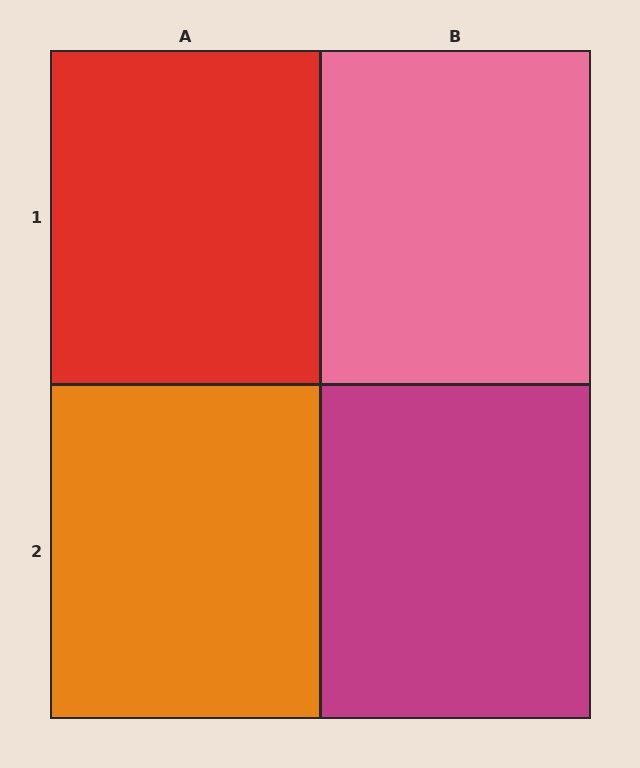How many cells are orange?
1 cell is orange.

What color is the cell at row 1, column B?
Pink.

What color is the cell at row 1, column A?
Red.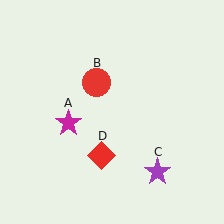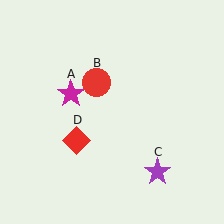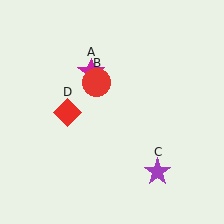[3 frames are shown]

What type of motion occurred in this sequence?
The magenta star (object A), red diamond (object D) rotated clockwise around the center of the scene.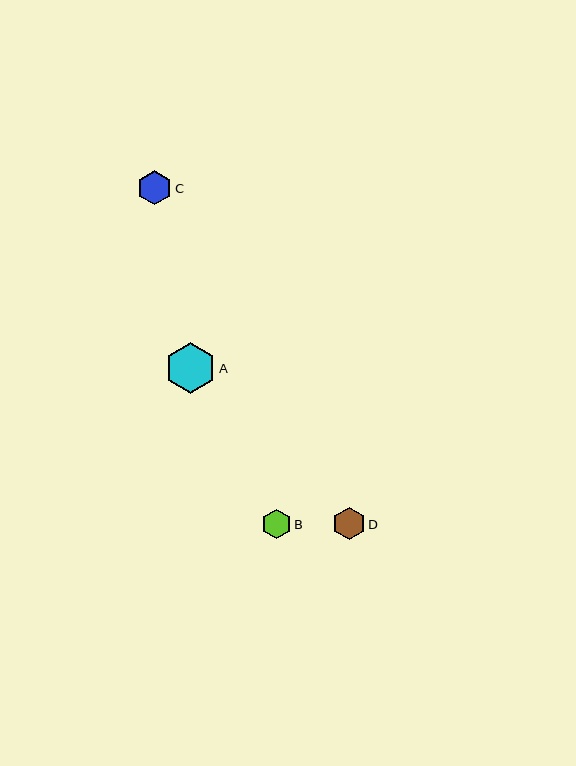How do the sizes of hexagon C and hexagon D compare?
Hexagon C and hexagon D are approximately the same size.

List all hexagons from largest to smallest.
From largest to smallest: A, C, D, B.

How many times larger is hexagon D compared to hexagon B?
Hexagon D is approximately 1.1 times the size of hexagon B.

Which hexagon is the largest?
Hexagon A is the largest with a size of approximately 51 pixels.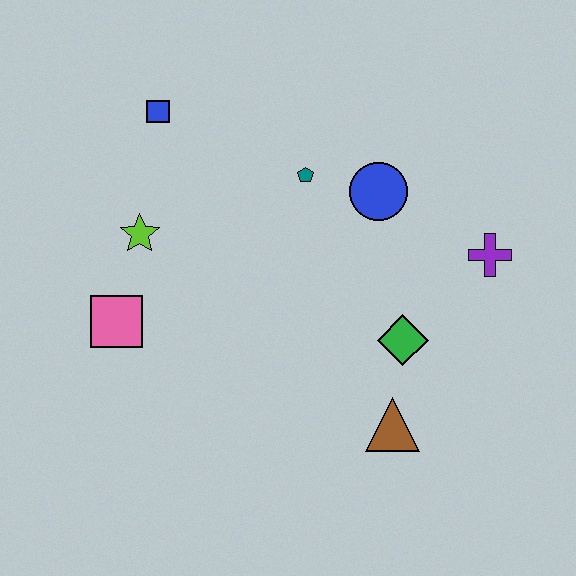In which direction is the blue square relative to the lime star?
The blue square is above the lime star.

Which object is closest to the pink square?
The lime star is closest to the pink square.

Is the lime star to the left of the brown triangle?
Yes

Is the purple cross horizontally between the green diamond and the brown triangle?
No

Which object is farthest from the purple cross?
The pink square is farthest from the purple cross.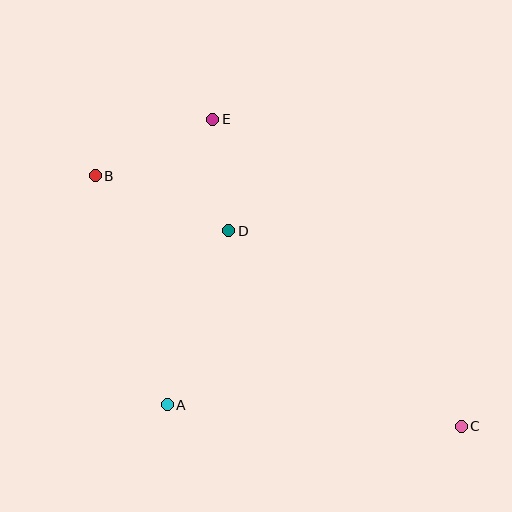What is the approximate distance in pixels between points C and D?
The distance between C and D is approximately 304 pixels.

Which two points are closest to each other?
Points D and E are closest to each other.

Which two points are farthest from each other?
Points B and C are farthest from each other.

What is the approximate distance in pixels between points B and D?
The distance between B and D is approximately 145 pixels.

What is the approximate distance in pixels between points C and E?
The distance between C and E is approximately 395 pixels.